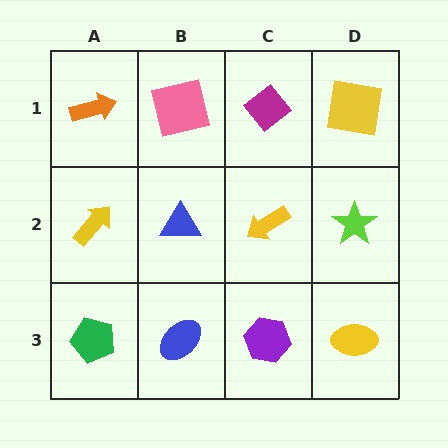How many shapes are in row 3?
4 shapes.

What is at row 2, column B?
A blue triangle.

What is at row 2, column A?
A yellow arrow.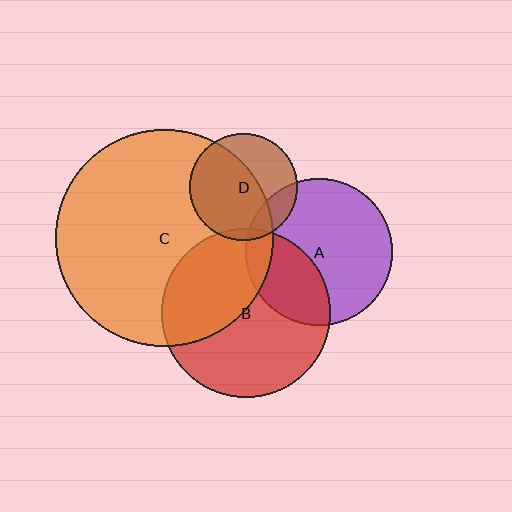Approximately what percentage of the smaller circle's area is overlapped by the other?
Approximately 35%.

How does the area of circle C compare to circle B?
Approximately 1.7 times.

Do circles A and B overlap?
Yes.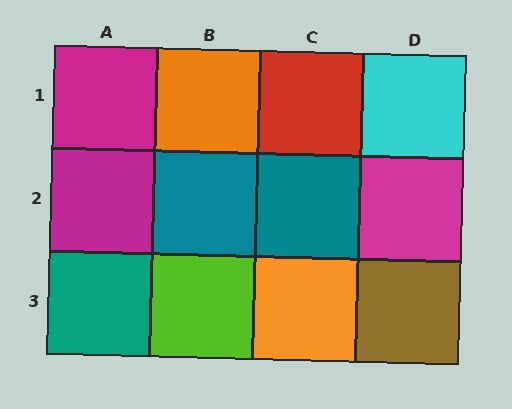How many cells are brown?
1 cell is brown.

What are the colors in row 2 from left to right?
Magenta, teal, teal, magenta.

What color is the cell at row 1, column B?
Orange.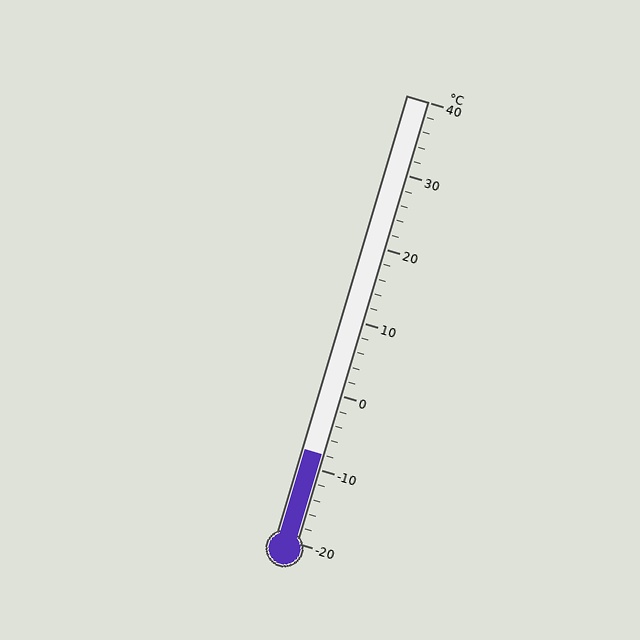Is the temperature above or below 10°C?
The temperature is below 10°C.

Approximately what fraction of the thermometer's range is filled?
The thermometer is filled to approximately 20% of its range.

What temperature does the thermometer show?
The thermometer shows approximately -8°C.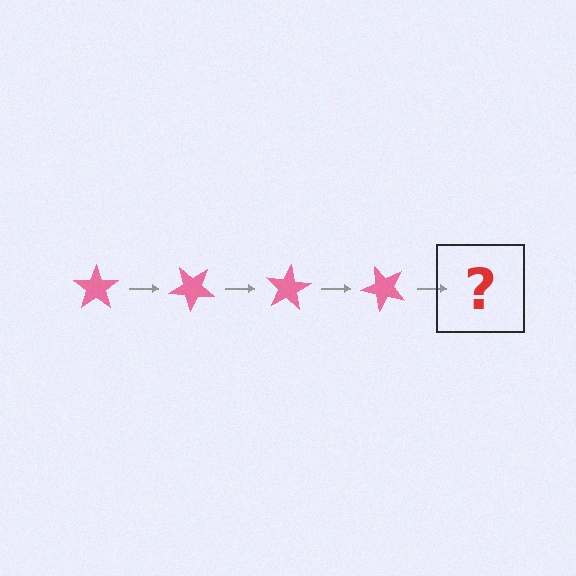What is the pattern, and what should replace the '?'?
The pattern is that the star rotates 40 degrees each step. The '?' should be a pink star rotated 160 degrees.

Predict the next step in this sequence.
The next step is a pink star rotated 160 degrees.